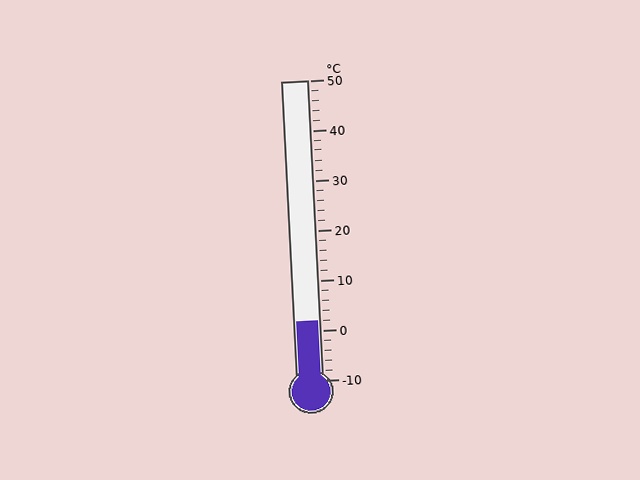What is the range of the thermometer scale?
The thermometer scale ranges from -10°C to 50°C.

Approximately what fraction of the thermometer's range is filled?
The thermometer is filled to approximately 20% of its range.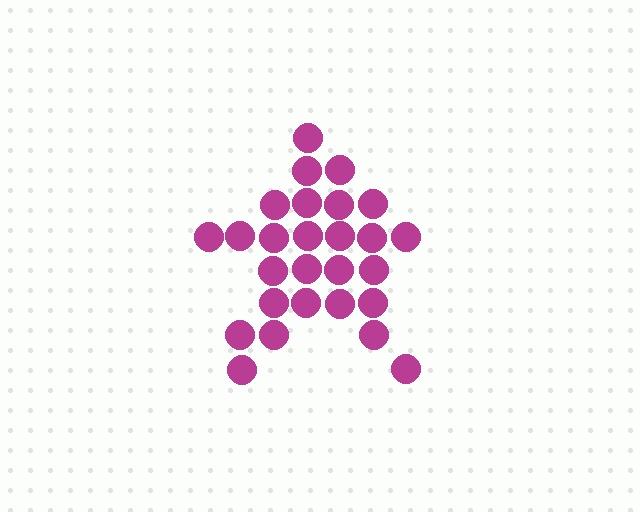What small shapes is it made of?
It is made of small circles.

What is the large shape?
The large shape is a star.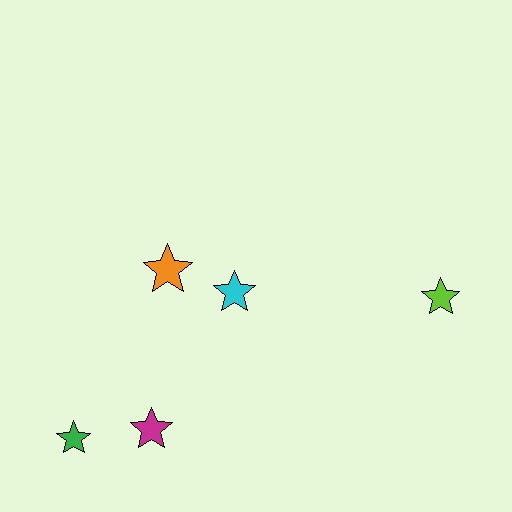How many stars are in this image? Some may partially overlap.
There are 5 stars.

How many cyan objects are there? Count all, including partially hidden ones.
There is 1 cyan object.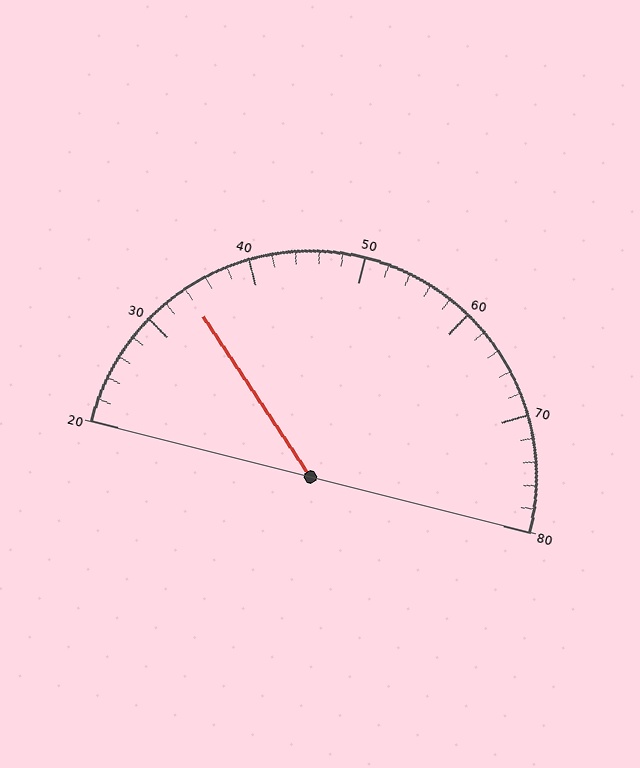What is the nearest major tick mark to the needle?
The nearest major tick mark is 30.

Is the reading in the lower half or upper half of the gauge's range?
The reading is in the lower half of the range (20 to 80).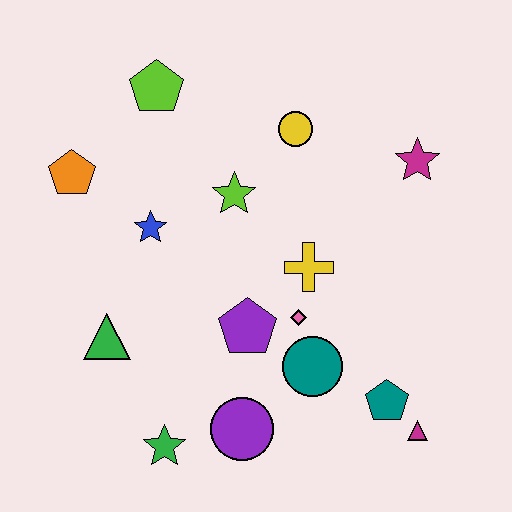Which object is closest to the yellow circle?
The lime star is closest to the yellow circle.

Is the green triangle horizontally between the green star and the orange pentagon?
Yes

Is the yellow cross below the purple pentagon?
No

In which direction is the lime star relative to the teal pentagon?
The lime star is above the teal pentagon.